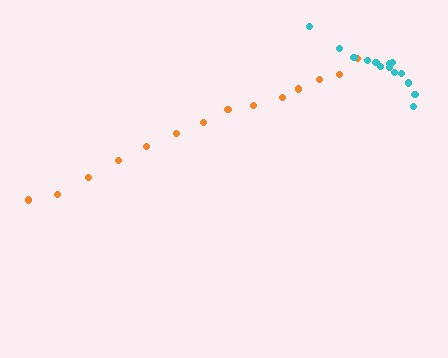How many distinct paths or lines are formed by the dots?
There are 2 distinct paths.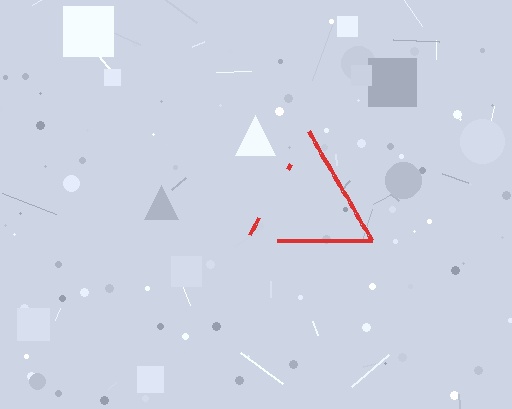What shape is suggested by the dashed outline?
The dashed outline suggests a triangle.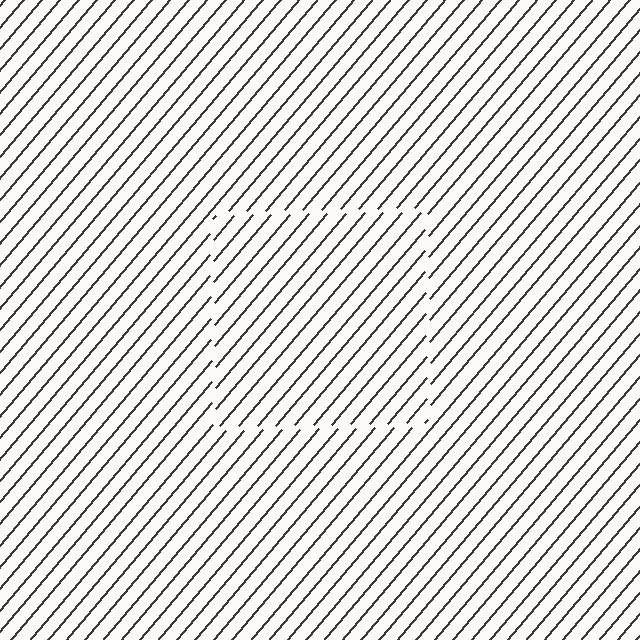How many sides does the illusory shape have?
4 sides — the line-ends trace a square.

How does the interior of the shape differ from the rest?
The interior of the shape contains the same grating, shifted by half a period — the contour is defined by the phase discontinuity where line-ends from the inner and outer gratings abut.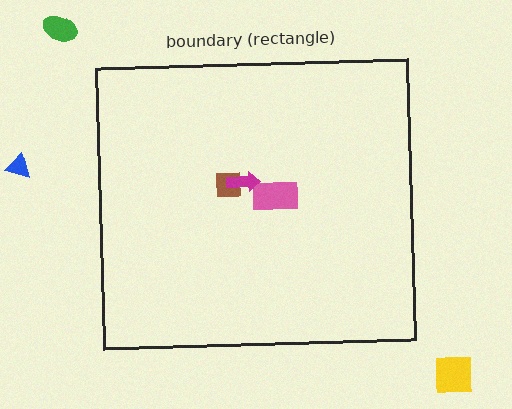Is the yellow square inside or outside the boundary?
Outside.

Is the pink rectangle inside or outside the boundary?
Inside.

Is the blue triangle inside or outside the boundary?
Outside.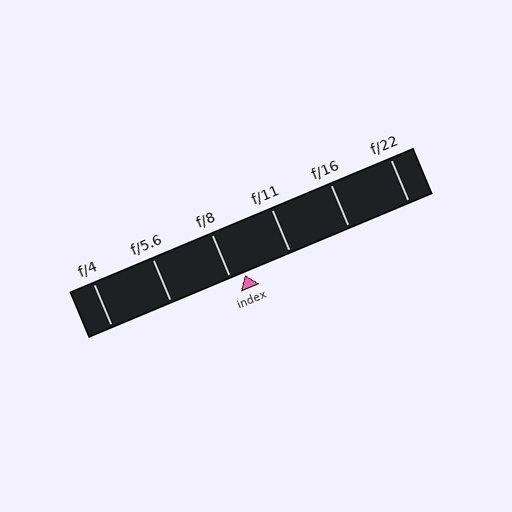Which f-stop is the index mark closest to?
The index mark is closest to f/8.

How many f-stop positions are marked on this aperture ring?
There are 6 f-stop positions marked.